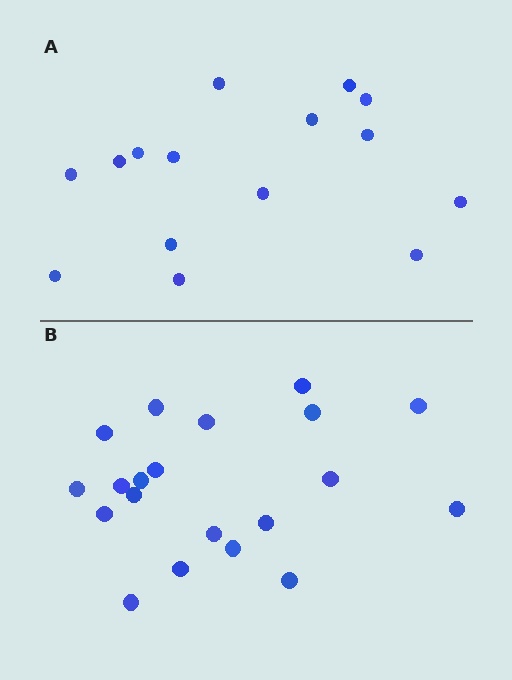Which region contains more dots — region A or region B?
Region B (the bottom region) has more dots.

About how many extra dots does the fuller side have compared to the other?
Region B has about 5 more dots than region A.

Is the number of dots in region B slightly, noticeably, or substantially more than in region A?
Region B has noticeably more, but not dramatically so. The ratio is roughly 1.3 to 1.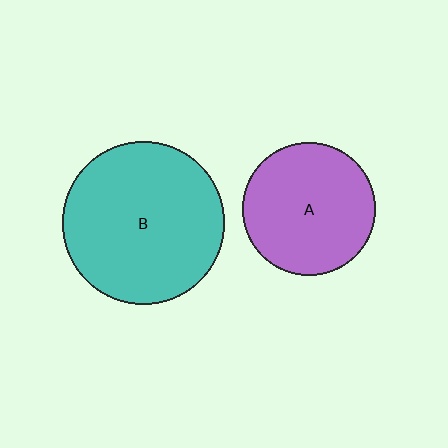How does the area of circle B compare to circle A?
Approximately 1.5 times.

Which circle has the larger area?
Circle B (teal).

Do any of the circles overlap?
No, none of the circles overlap.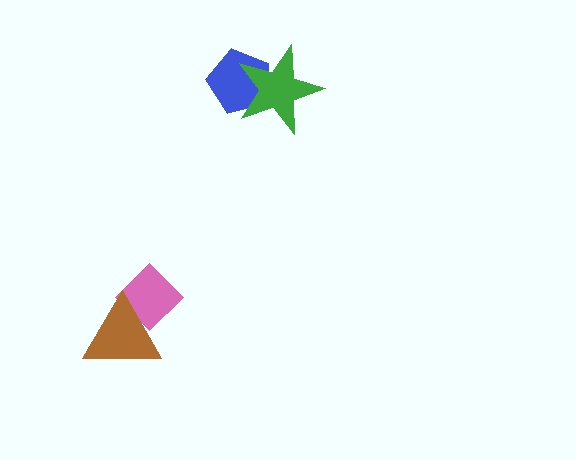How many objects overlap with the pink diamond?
1 object overlaps with the pink diamond.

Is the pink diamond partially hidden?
Yes, it is partially covered by another shape.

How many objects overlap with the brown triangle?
1 object overlaps with the brown triangle.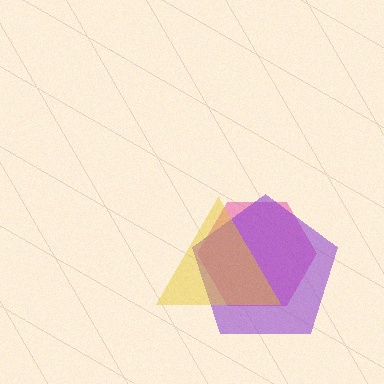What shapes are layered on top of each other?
The layered shapes are: a pink hexagon, a purple pentagon, a yellow triangle.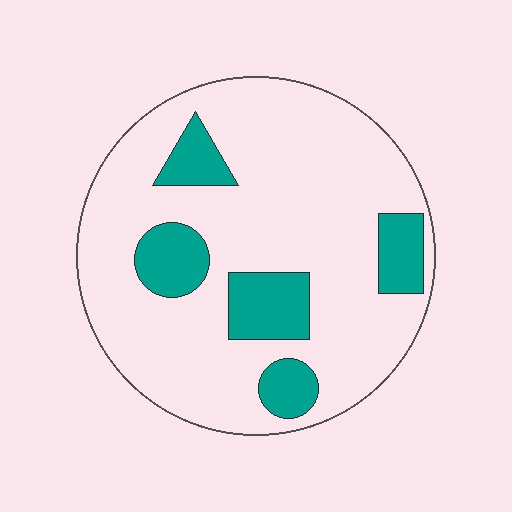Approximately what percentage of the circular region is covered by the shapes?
Approximately 20%.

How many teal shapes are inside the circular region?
5.